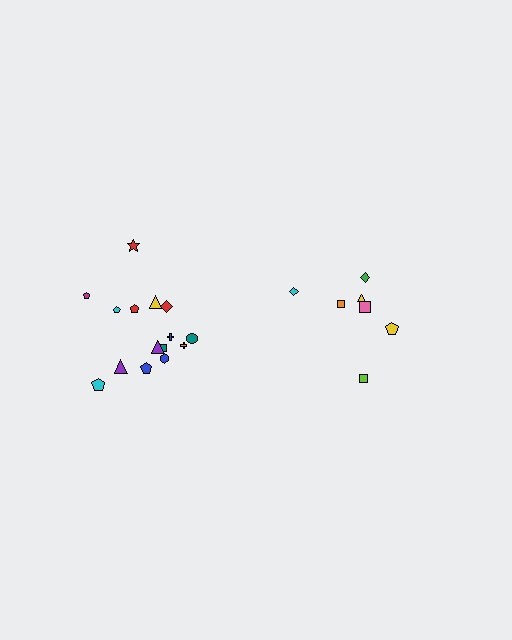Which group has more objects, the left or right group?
The left group.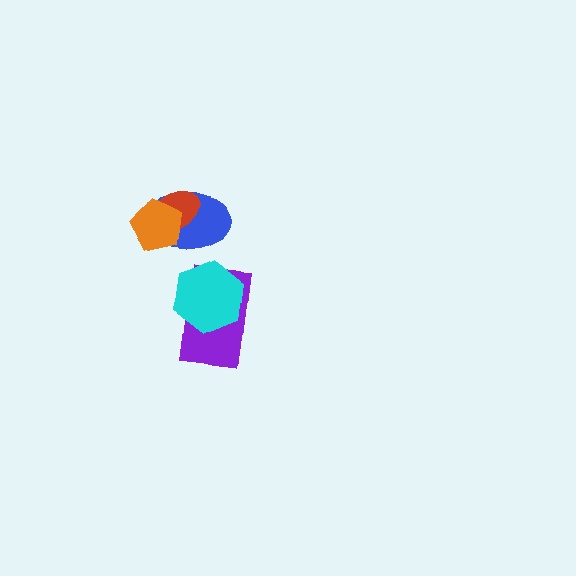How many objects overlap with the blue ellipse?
2 objects overlap with the blue ellipse.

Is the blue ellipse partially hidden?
Yes, it is partially covered by another shape.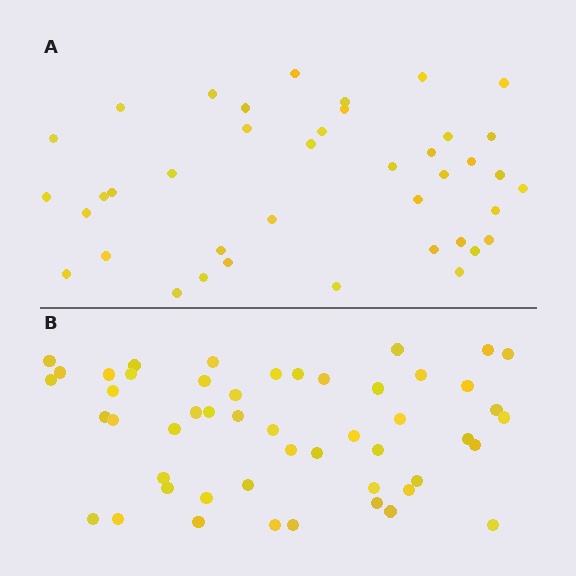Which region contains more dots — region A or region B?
Region B (the bottom region) has more dots.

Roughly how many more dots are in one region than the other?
Region B has roughly 10 or so more dots than region A.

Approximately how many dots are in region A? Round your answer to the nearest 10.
About 40 dots.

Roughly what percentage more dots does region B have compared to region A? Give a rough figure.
About 25% more.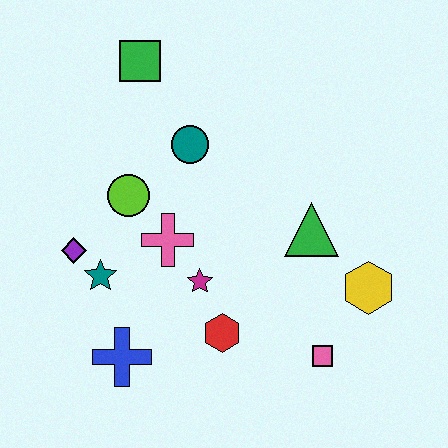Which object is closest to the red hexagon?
The magenta star is closest to the red hexagon.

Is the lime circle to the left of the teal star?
No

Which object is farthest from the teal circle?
The pink square is farthest from the teal circle.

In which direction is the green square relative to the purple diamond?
The green square is above the purple diamond.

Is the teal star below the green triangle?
Yes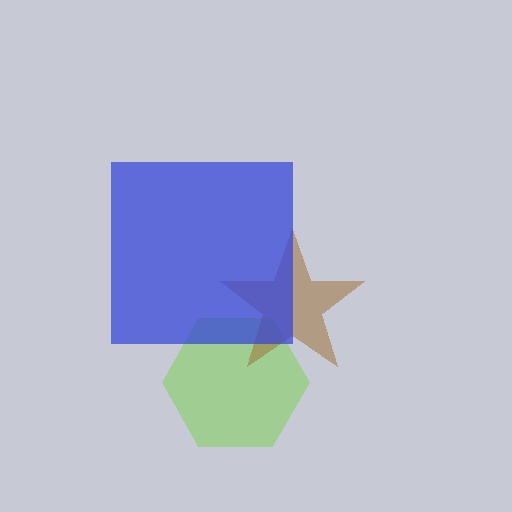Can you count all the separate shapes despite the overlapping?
Yes, there are 3 separate shapes.